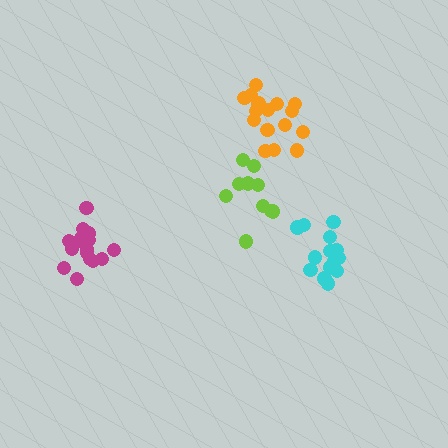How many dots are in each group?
Group 1: 16 dots, Group 2: 14 dots, Group 3: 10 dots, Group 4: 16 dots (56 total).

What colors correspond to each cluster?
The clusters are colored: orange, cyan, lime, magenta.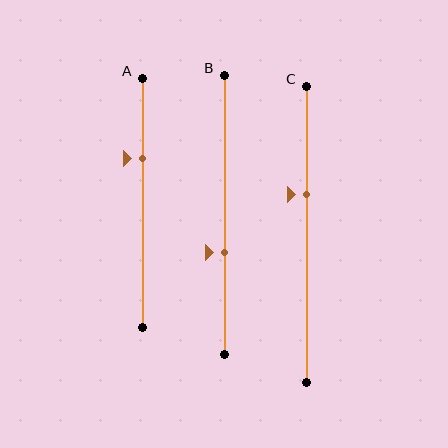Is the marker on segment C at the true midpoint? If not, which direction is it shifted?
No, the marker on segment C is shifted upward by about 13% of the segment length.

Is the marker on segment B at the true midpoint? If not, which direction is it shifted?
No, the marker on segment B is shifted downward by about 14% of the segment length.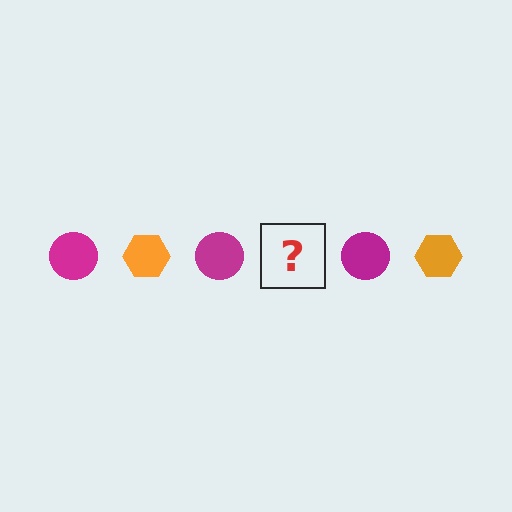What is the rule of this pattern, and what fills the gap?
The rule is that the pattern alternates between magenta circle and orange hexagon. The gap should be filled with an orange hexagon.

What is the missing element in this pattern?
The missing element is an orange hexagon.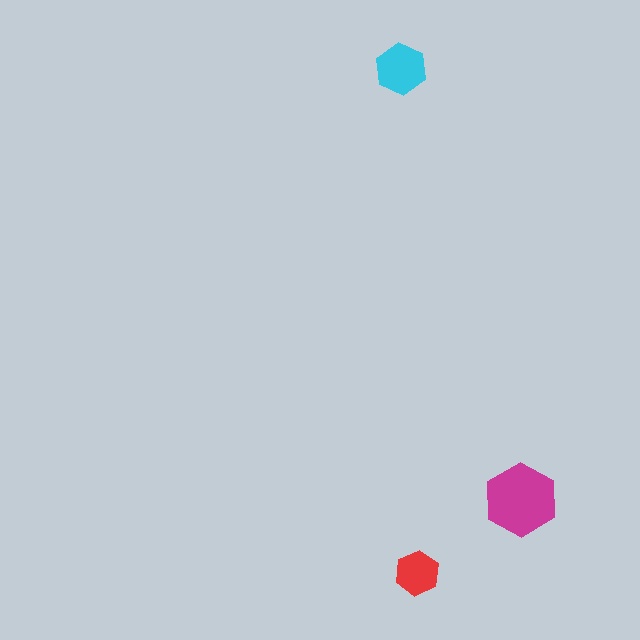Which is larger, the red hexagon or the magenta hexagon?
The magenta one.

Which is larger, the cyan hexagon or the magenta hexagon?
The magenta one.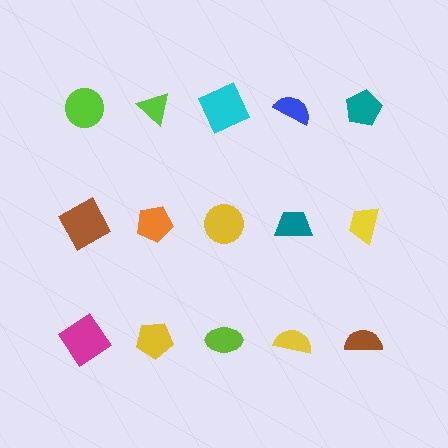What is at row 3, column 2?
A yellow pentagon.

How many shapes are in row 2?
5 shapes.